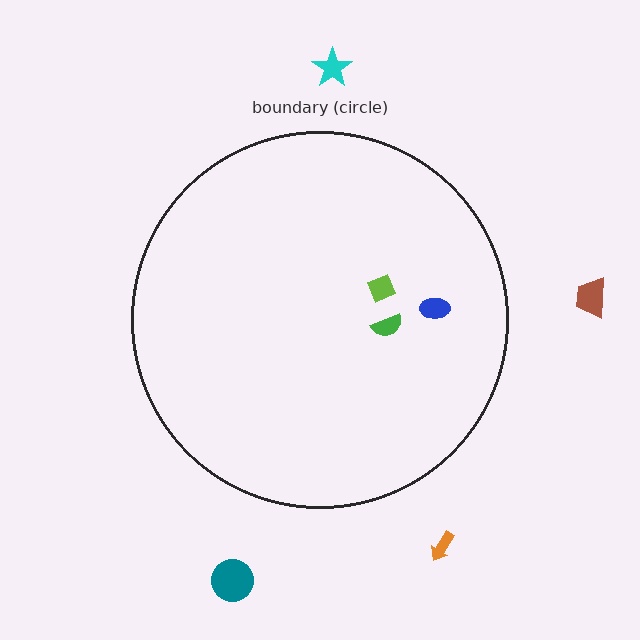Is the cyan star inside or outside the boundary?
Outside.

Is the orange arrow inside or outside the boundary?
Outside.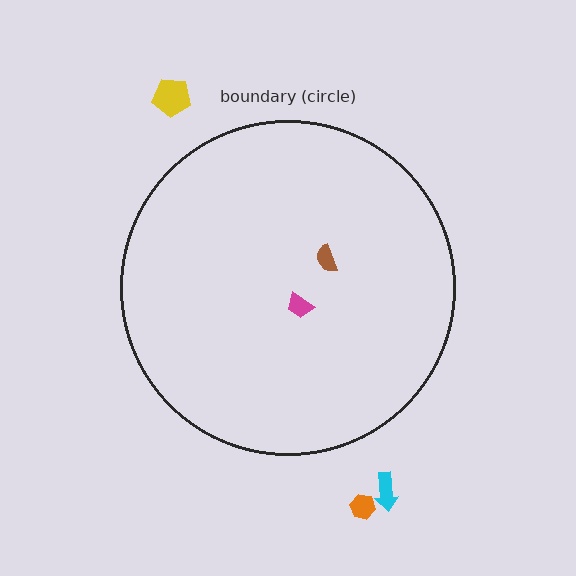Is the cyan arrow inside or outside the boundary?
Outside.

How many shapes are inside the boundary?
2 inside, 3 outside.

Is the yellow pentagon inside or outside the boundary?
Outside.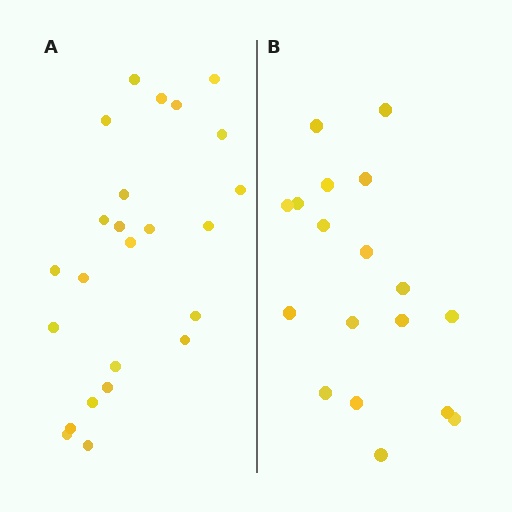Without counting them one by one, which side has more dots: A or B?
Region A (the left region) has more dots.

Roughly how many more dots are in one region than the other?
Region A has about 6 more dots than region B.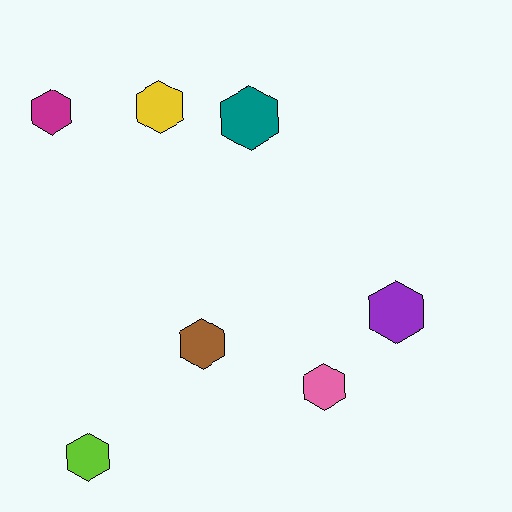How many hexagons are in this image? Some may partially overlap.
There are 7 hexagons.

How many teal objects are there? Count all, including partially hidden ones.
There is 1 teal object.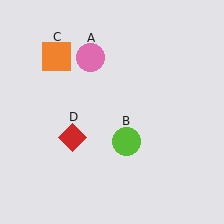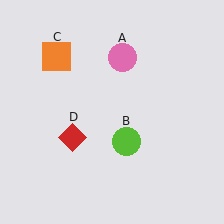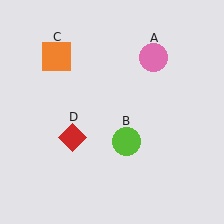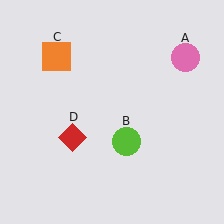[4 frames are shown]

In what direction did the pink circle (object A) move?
The pink circle (object A) moved right.